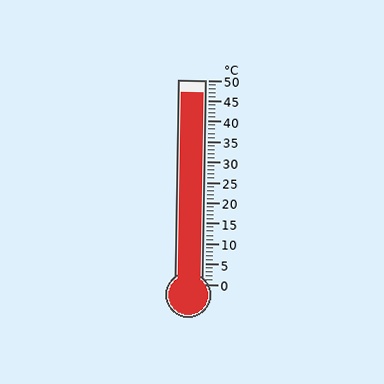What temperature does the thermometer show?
The thermometer shows approximately 47°C.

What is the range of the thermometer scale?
The thermometer scale ranges from 0°C to 50°C.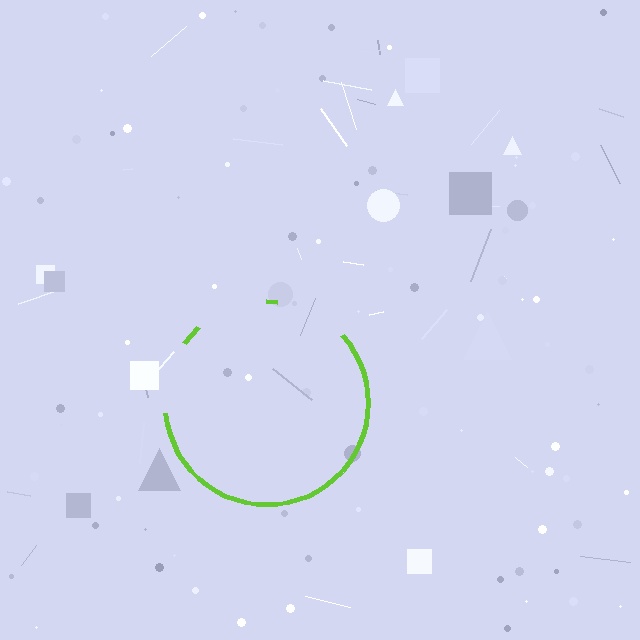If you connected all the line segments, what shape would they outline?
They would outline a circle.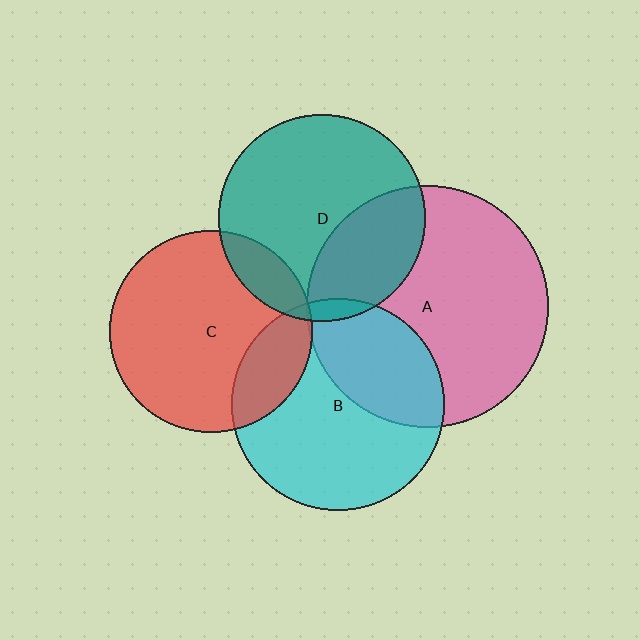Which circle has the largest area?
Circle A (pink).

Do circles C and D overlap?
Yes.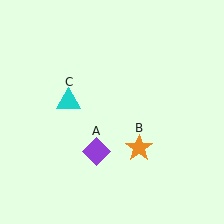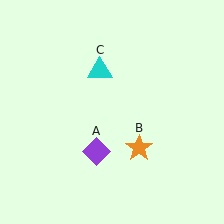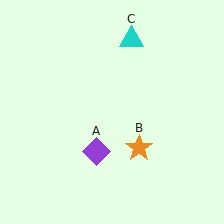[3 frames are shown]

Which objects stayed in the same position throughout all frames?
Purple diamond (object A) and orange star (object B) remained stationary.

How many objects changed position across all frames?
1 object changed position: cyan triangle (object C).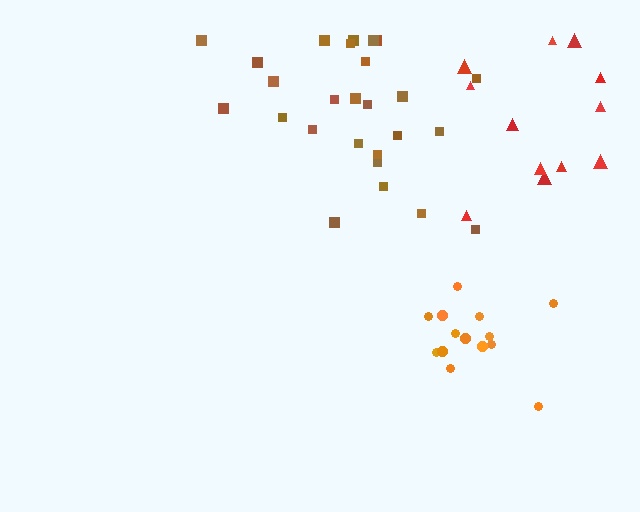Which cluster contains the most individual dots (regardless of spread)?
Brown (26).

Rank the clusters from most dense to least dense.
orange, brown, red.